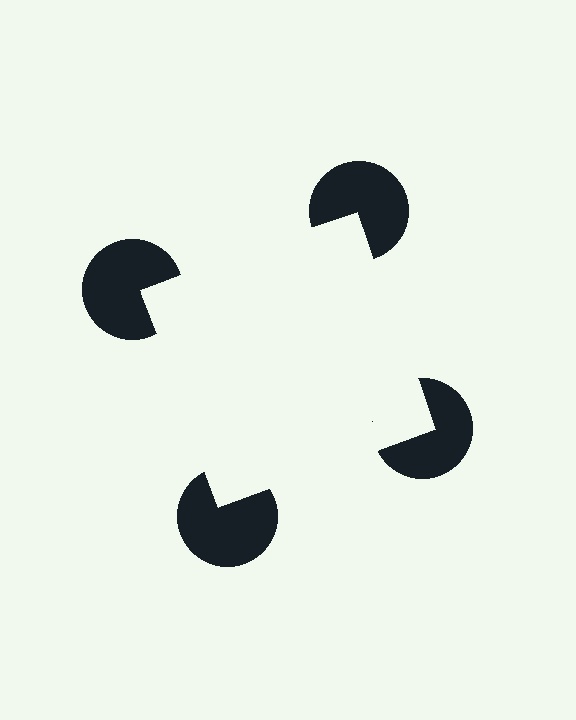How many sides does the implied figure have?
4 sides.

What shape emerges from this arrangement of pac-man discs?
An illusory square — its edges are inferred from the aligned wedge cuts in the pac-man discs, not physically drawn.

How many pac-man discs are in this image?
There are 4 — one at each vertex of the illusory square.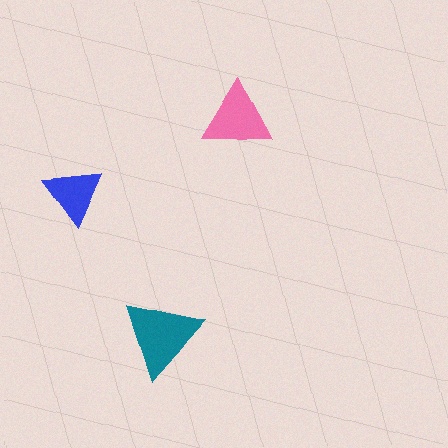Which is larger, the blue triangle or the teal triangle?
The teal one.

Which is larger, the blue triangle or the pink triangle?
The pink one.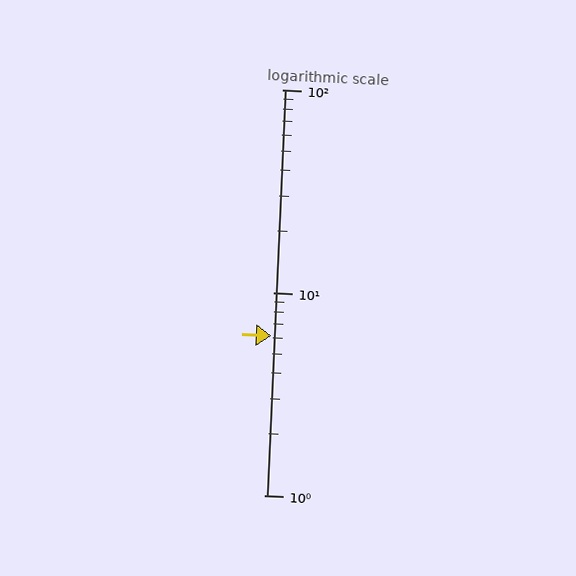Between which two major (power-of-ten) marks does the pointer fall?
The pointer is between 1 and 10.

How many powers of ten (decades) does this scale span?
The scale spans 2 decades, from 1 to 100.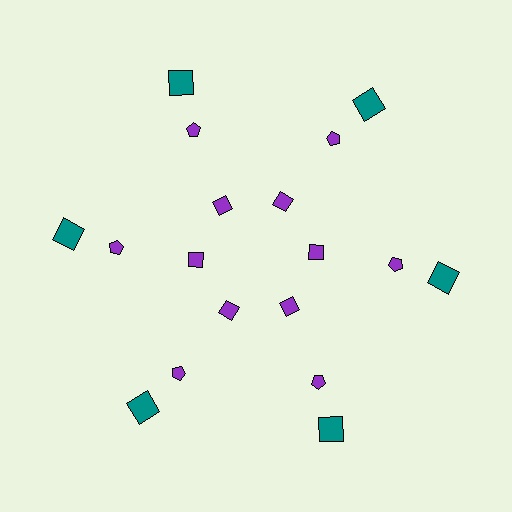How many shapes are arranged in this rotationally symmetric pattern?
There are 18 shapes, arranged in 6 groups of 3.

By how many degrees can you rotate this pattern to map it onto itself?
The pattern maps onto itself every 60 degrees of rotation.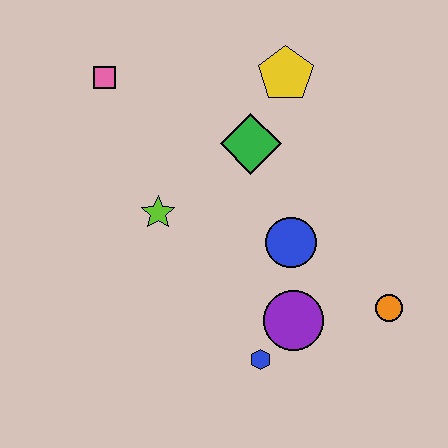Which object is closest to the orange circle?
The purple circle is closest to the orange circle.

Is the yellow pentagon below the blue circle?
No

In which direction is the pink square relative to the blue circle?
The pink square is to the left of the blue circle.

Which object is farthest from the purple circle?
The pink square is farthest from the purple circle.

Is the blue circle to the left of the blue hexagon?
No